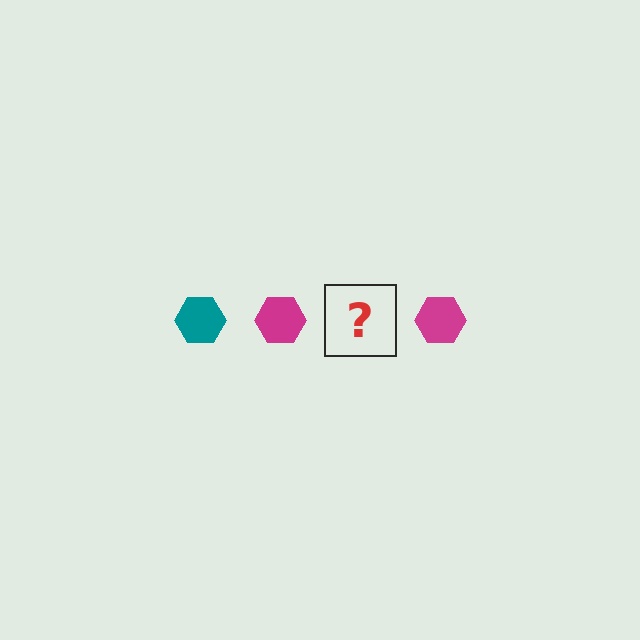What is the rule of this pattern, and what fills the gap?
The rule is that the pattern cycles through teal, magenta hexagons. The gap should be filled with a teal hexagon.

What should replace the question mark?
The question mark should be replaced with a teal hexagon.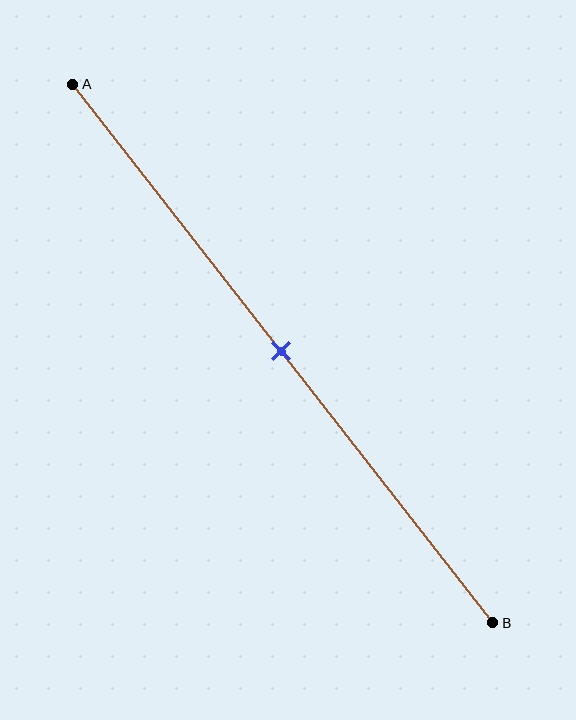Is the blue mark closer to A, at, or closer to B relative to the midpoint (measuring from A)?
The blue mark is approximately at the midpoint of segment AB.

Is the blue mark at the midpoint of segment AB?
Yes, the mark is approximately at the midpoint.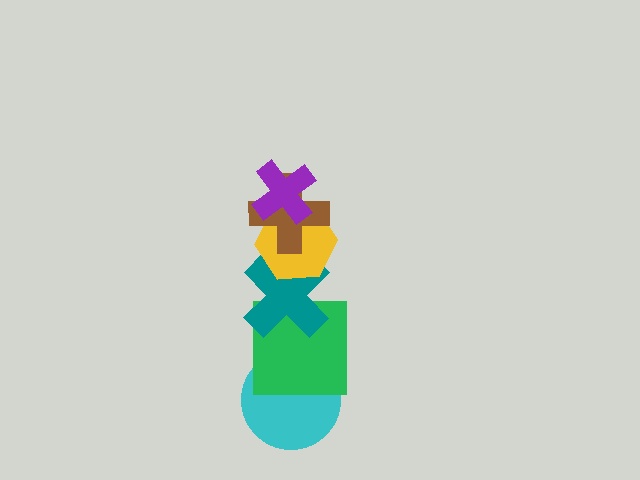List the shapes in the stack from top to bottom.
From top to bottom: the purple cross, the brown cross, the yellow hexagon, the teal cross, the green square, the cyan circle.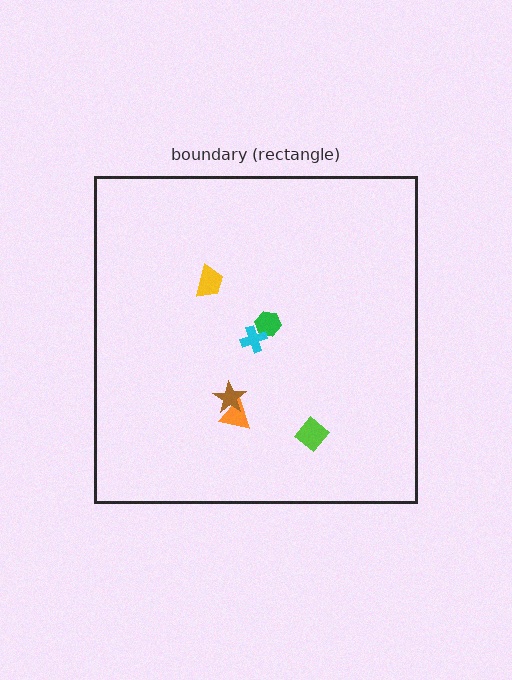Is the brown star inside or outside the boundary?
Inside.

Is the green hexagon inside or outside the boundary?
Inside.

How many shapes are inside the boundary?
6 inside, 0 outside.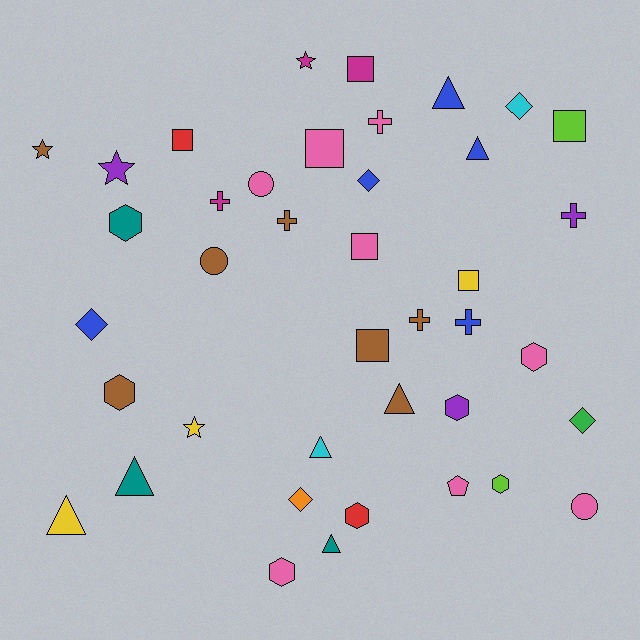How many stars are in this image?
There are 4 stars.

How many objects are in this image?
There are 40 objects.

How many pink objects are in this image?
There are 8 pink objects.